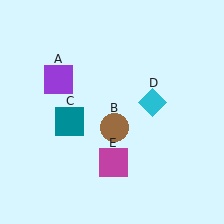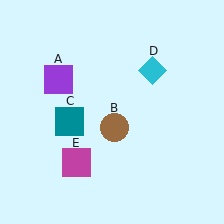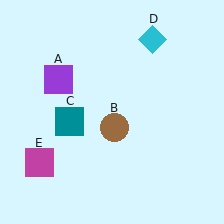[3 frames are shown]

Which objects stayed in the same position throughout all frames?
Purple square (object A) and brown circle (object B) and teal square (object C) remained stationary.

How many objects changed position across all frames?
2 objects changed position: cyan diamond (object D), magenta square (object E).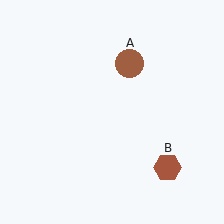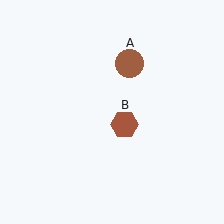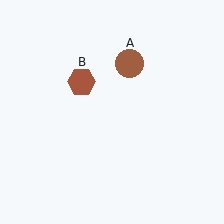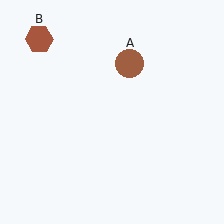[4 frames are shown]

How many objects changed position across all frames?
1 object changed position: brown hexagon (object B).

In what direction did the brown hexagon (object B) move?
The brown hexagon (object B) moved up and to the left.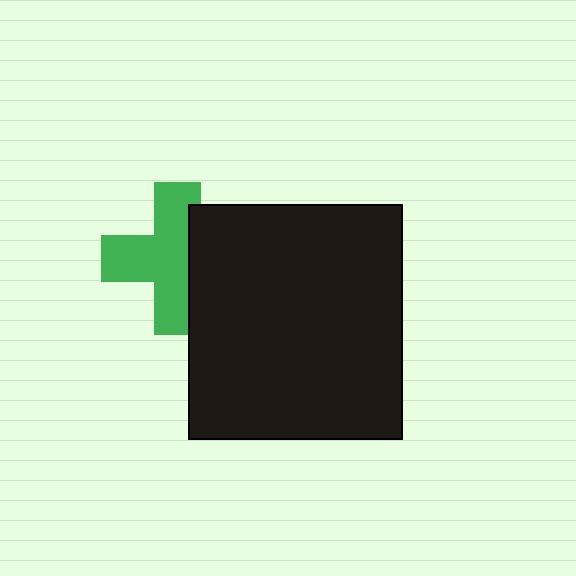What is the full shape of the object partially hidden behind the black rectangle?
The partially hidden object is a green cross.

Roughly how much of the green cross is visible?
Most of it is visible (roughly 65%).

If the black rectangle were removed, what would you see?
You would see the complete green cross.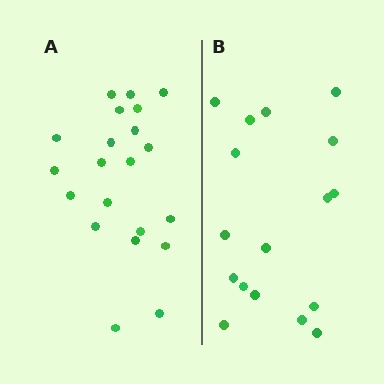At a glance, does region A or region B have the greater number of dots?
Region A (the left region) has more dots.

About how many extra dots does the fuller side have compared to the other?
Region A has about 4 more dots than region B.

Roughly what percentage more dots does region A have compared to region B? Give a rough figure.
About 25% more.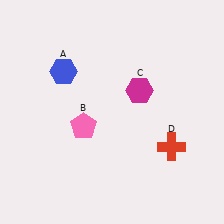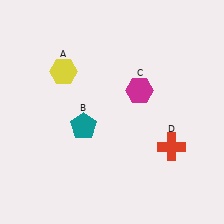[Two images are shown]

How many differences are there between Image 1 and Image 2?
There are 2 differences between the two images.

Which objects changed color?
A changed from blue to yellow. B changed from pink to teal.